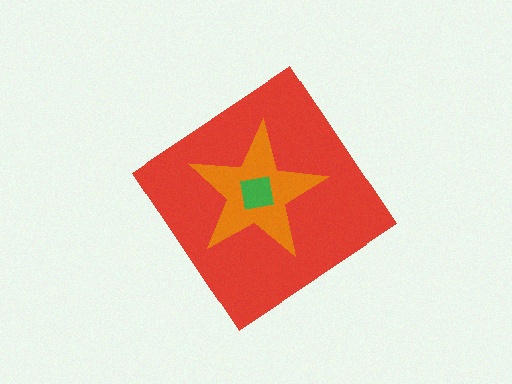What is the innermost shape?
The green square.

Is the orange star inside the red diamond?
Yes.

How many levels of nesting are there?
3.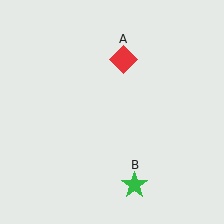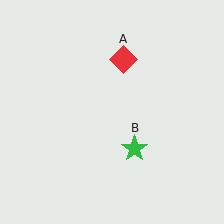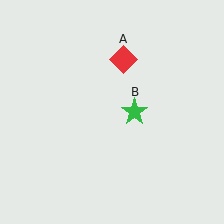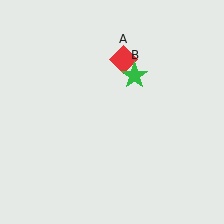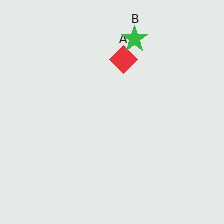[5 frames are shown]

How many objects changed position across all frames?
1 object changed position: green star (object B).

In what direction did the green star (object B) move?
The green star (object B) moved up.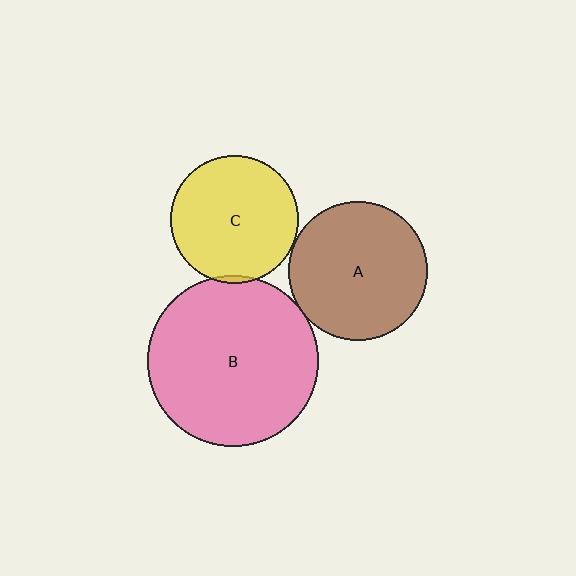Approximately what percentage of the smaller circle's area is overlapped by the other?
Approximately 5%.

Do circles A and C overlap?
Yes.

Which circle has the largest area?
Circle B (pink).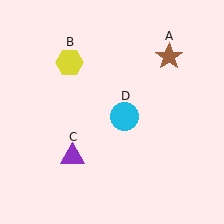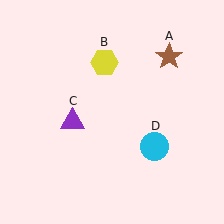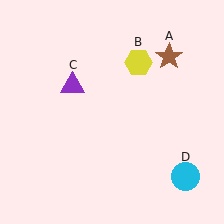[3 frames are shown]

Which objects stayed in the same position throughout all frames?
Brown star (object A) remained stationary.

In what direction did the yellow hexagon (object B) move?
The yellow hexagon (object B) moved right.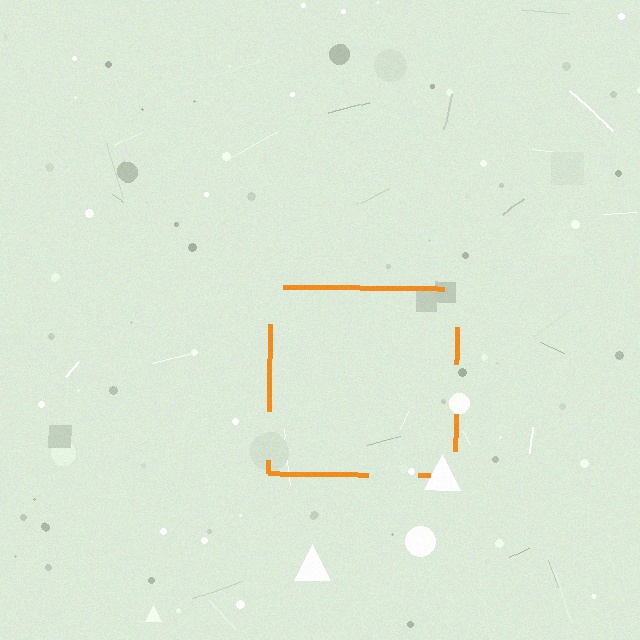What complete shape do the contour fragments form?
The contour fragments form a square.